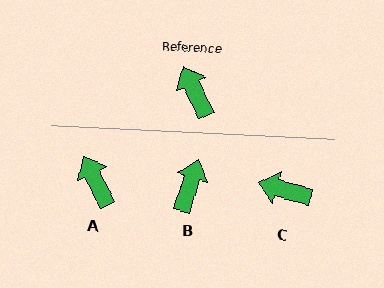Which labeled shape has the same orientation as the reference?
A.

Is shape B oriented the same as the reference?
No, it is off by about 44 degrees.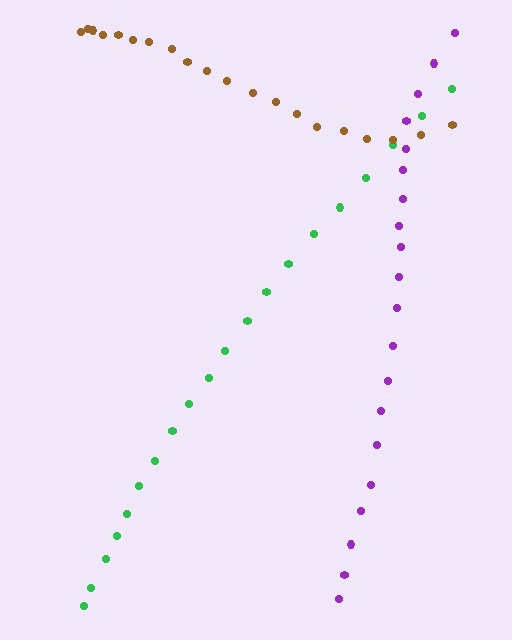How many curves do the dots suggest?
There are 3 distinct paths.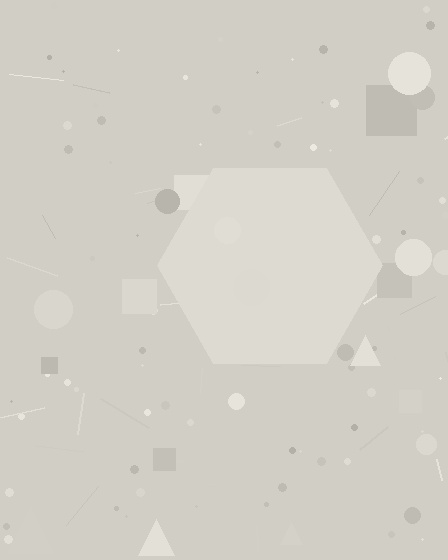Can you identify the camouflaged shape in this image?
The camouflaged shape is a hexagon.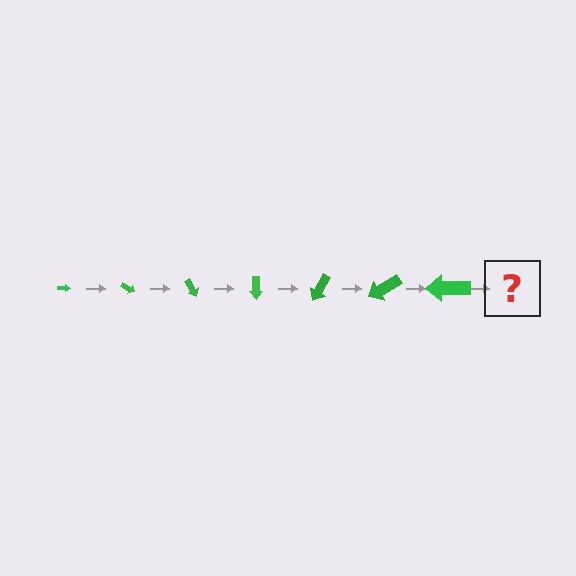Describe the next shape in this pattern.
It should be an arrow, larger than the previous one and rotated 210 degrees from the start.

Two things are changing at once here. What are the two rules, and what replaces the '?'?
The two rules are that the arrow grows larger each step and it rotates 30 degrees each step. The '?' should be an arrow, larger than the previous one and rotated 210 degrees from the start.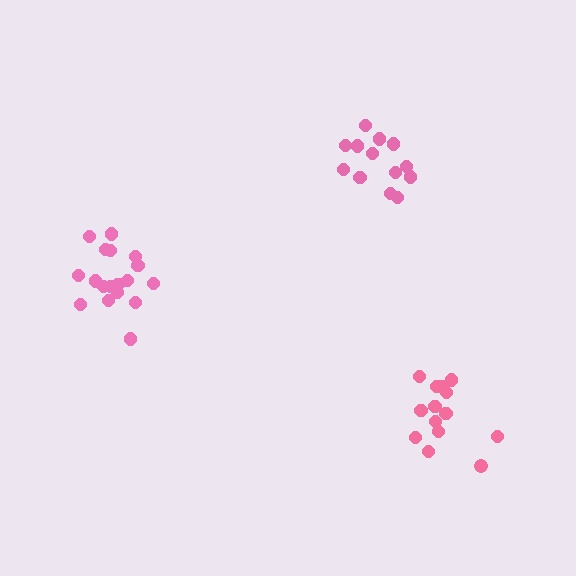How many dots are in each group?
Group 1: 14 dots, Group 2: 13 dots, Group 3: 18 dots (45 total).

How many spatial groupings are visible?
There are 3 spatial groupings.